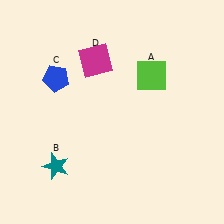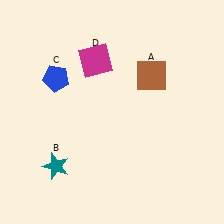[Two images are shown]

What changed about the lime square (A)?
In Image 1, A is lime. In Image 2, it changed to brown.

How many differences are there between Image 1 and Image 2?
There is 1 difference between the two images.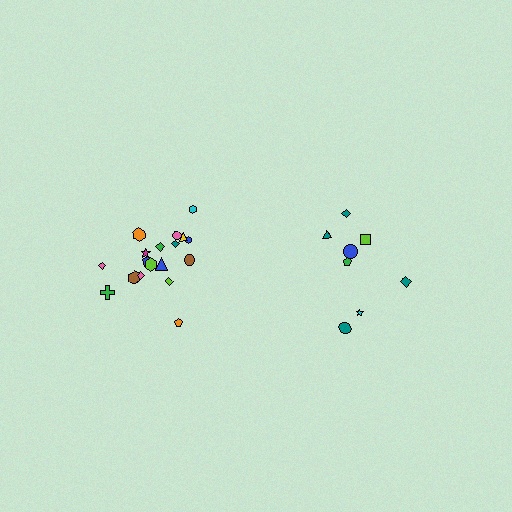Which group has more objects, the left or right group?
The left group.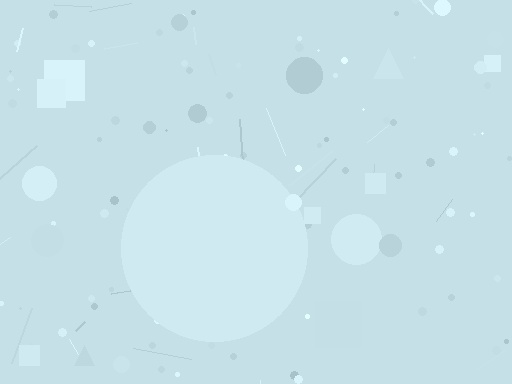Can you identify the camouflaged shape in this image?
The camouflaged shape is a circle.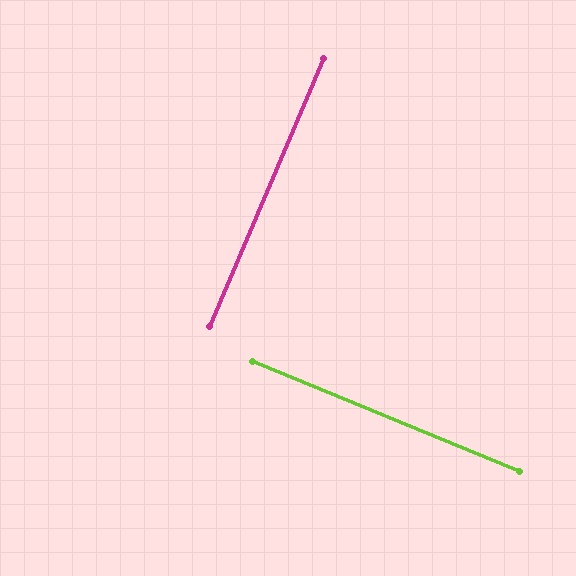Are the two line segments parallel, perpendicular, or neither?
Perpendicular — they meet at approximately 89°.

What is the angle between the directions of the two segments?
Approximately 89 degrees.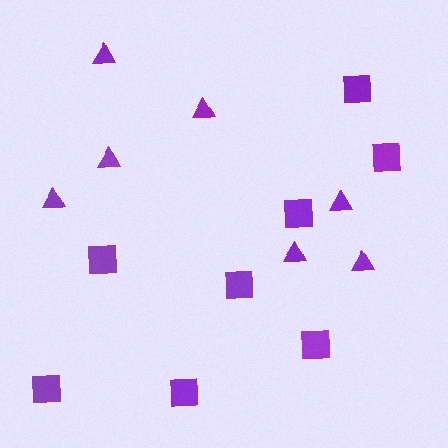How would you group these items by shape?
There are 2 groups: one group of squares (8) and one group of triangles (7).